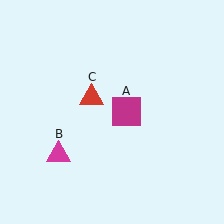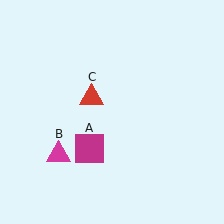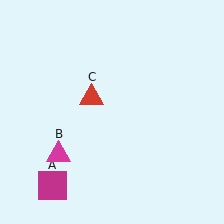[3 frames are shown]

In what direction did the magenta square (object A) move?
The magenta square (object A) moved down and to the left.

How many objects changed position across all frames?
1 object changed position: magenta square (object A).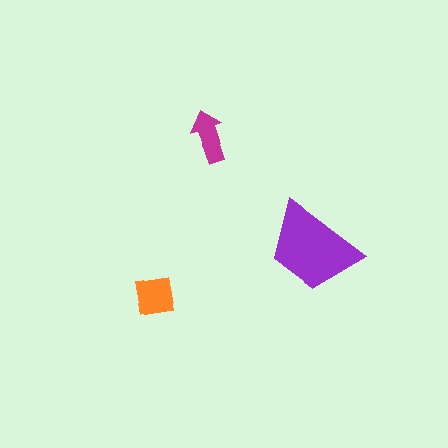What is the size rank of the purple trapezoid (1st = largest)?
1st.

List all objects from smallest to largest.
The magenta arrow, the orange square, the purple trapezoid.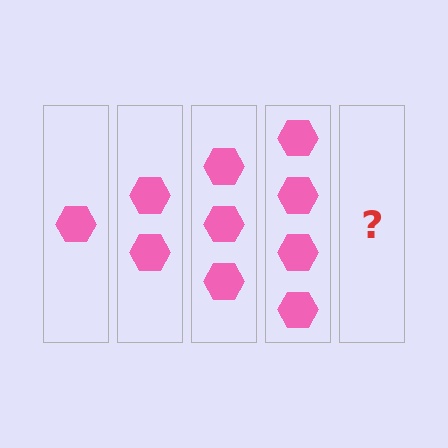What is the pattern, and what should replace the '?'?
The pattern is that each step adds one more hexagon. The '?' should be 5 hexagons.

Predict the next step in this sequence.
The next step is 5 hexagons.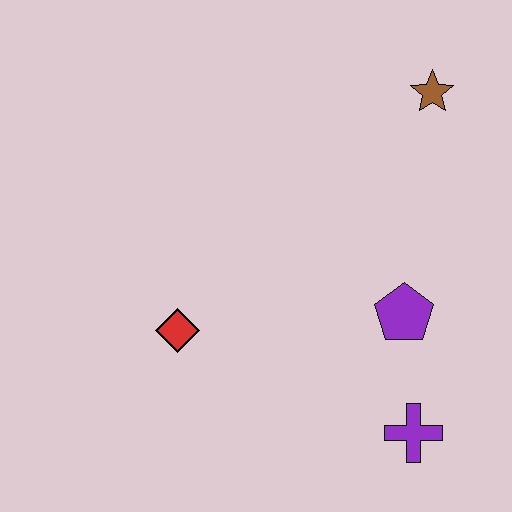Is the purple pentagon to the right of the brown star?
No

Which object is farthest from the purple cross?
The brown star is farthest from the purple cross.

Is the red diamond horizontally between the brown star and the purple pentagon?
No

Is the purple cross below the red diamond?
Yes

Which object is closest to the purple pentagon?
The purple cross is closest to the purple pentagon.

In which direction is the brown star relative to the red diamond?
The brown star is to the right of the red diamond.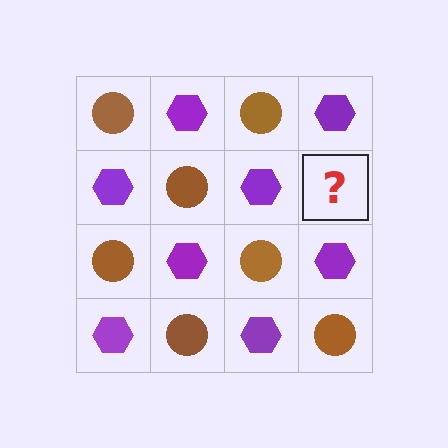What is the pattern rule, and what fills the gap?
The rule is that it alternates brown circle and purple hexagon in a checkerboard pattern. The gap should be filled with a brown circle.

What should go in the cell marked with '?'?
The missing cell should contain a brown circle.